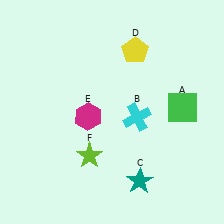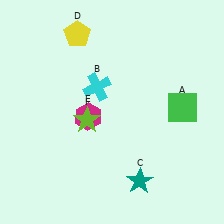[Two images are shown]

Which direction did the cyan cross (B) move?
The cyan cross (B) moved left.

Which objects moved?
The objects that moved are: the cyan cross (B), the yellow pentagon (D), the lime star (F).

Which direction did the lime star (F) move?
The lime star (F) moved up.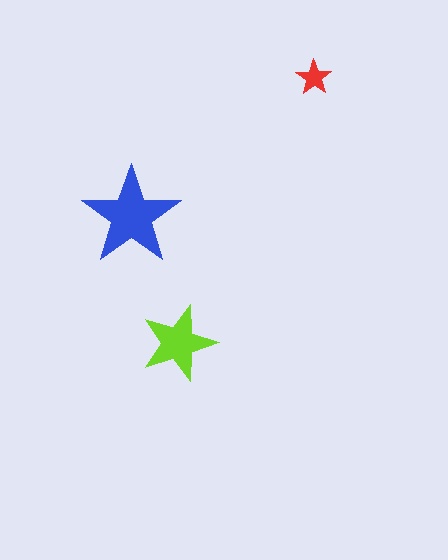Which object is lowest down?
The lime star is bottommost.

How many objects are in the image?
There are 3 objects in the image.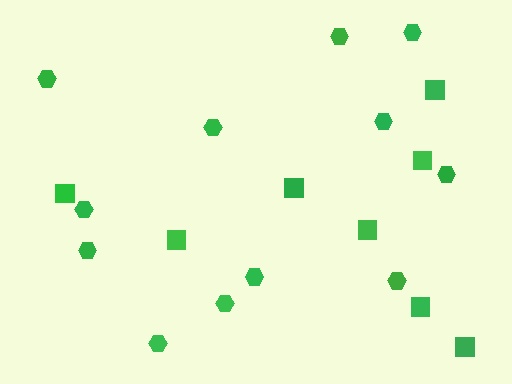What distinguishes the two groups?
There are 2 groups: one group of squares (8) and one group of hexagons (12).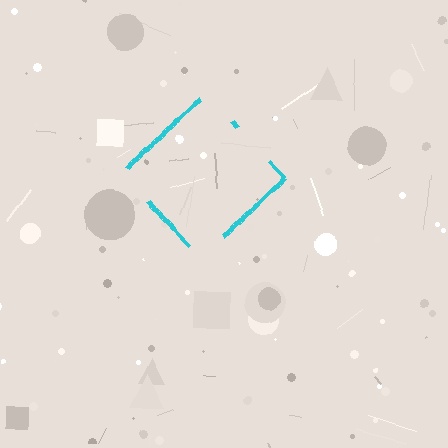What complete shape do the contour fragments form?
The contour fragments form a diamond.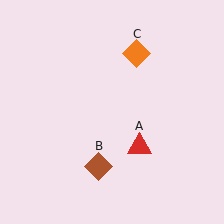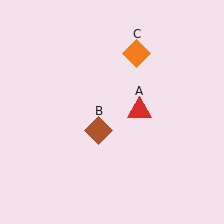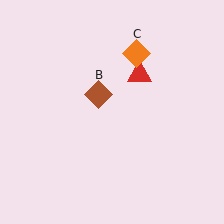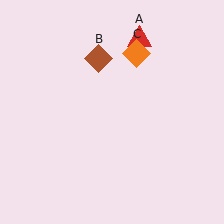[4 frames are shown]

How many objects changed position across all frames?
2 objects changed position: red triangle (object A), brown diamond (object B).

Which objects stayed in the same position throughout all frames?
Orange diamond (object C) remained stationary.